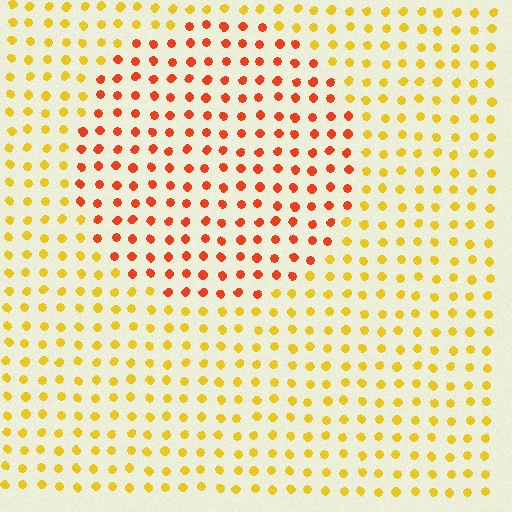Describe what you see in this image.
The image is filled with small yellow elements in a uniform arrangement. A circle-shaped region is visible where the elements are tinted to a slightly different hue, forming a subtle color boundary.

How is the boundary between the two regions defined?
The boundary is defined purely by a slight shift in hue (about 41 degrees). Spacing, size, and orientation are identical on both sides.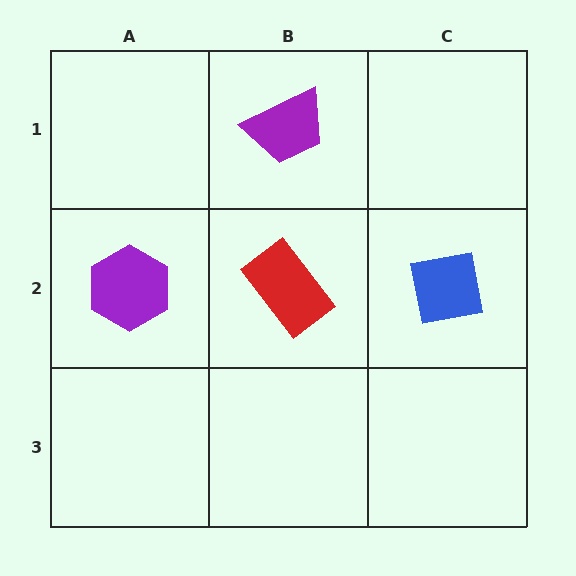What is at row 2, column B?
A red rectangle.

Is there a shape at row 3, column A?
No, that cell is empty.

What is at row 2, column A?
A purple hexagon.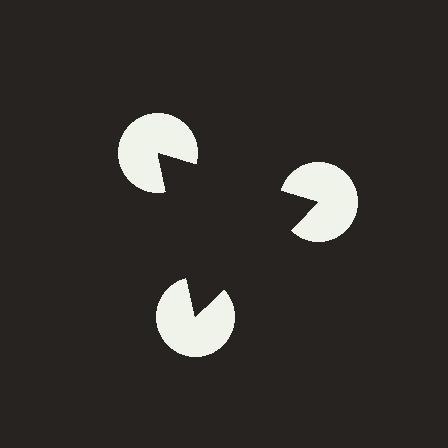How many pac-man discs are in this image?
There are 3 — one at each vertex of the illusory triangle.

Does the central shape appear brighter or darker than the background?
It typically appears slightly darker than the background, even though no actual brightness change is drawn.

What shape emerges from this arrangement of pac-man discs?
An illusory triangle — its edges are inferred from the aligned wedge cuts in the pac-man discs, not physically drawn.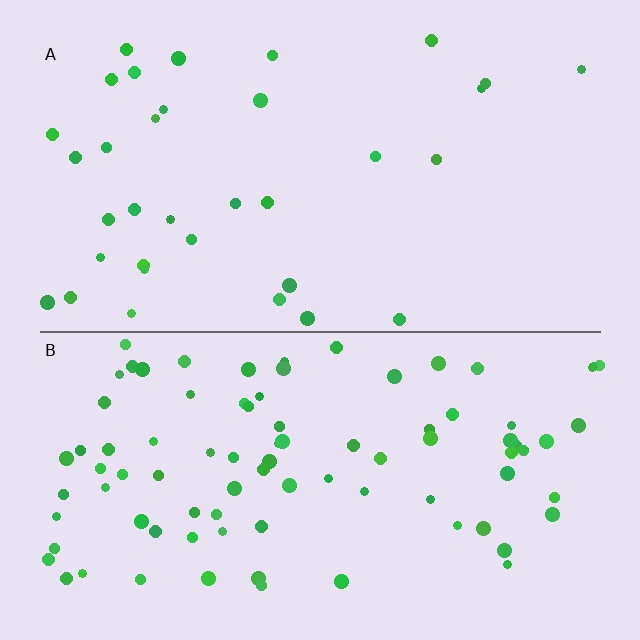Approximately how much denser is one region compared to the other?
Approximately 2.5× — region B over region A.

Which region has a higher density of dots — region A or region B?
B (the bottom).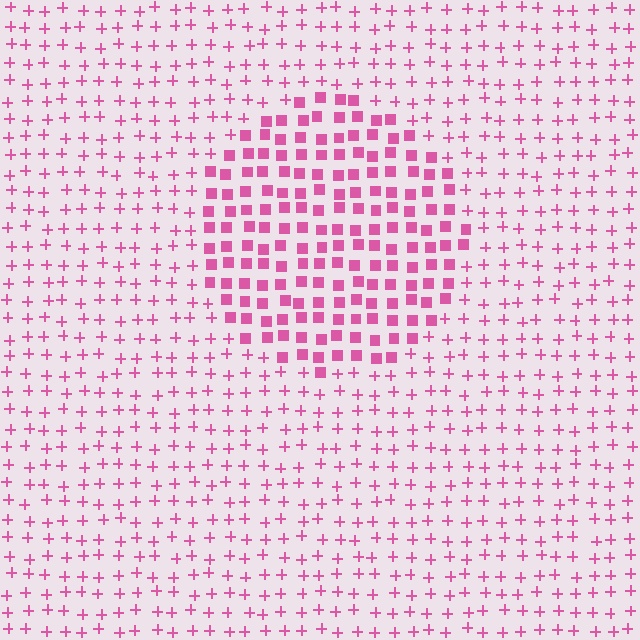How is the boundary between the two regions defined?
The boundary is defined by a change in element shape: squares inside vs. plus signs outside. All elements share the same color and spacing.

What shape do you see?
I see a circle.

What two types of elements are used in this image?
The image uses squares inside the circle region and plus signs outside it.